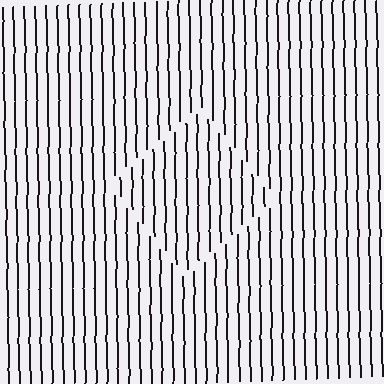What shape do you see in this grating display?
An illusory square. The interior of the shape contains the same grating, shifted by half a period — the contour is defined by the phase discontinuity where line-ends from the inner and outer gratings abut.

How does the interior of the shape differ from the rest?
The interior of the shape contains the same grating, shifted by half a period — the contour is defined by the phase discontinuity where line-ends from the inner and outer gratings abut.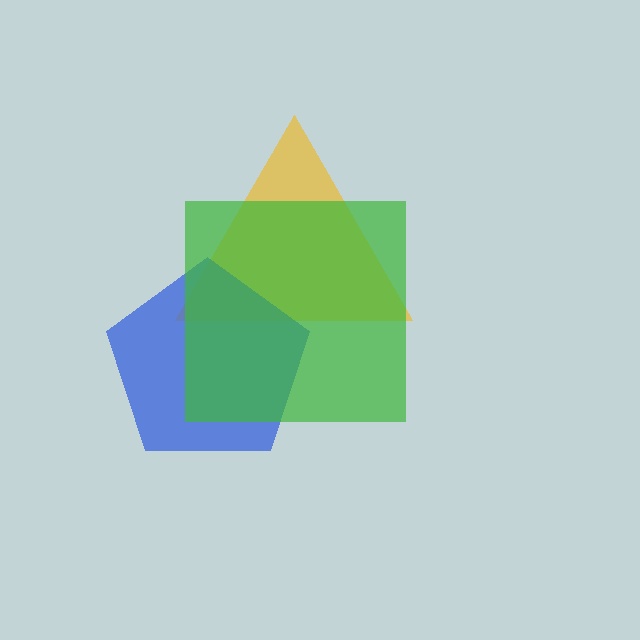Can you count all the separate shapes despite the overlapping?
Yes, there are 3 separate shapes.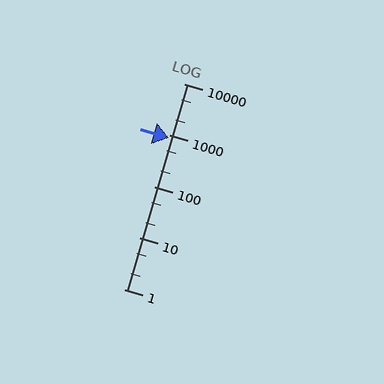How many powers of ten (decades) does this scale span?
The scale spans 4 decades, from 1 to 10000.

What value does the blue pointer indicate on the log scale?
The pointer indicates approximately 880.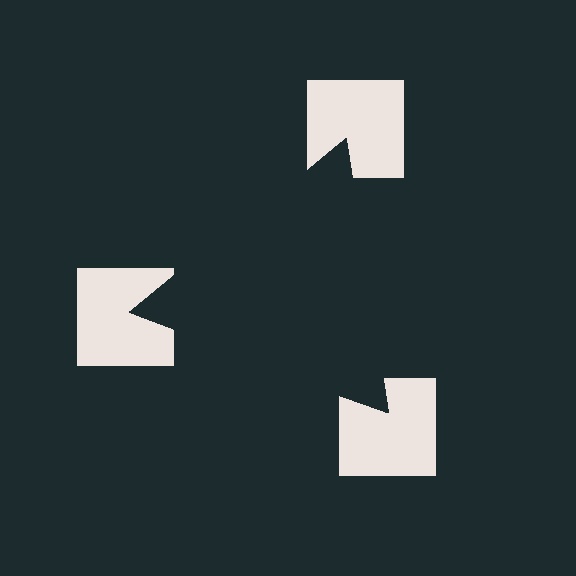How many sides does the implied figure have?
3 sides.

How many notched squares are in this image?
There are 3 — one at each vertex of the illusory triangle.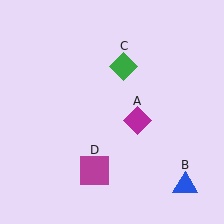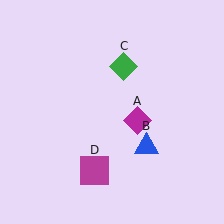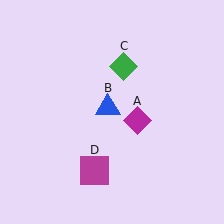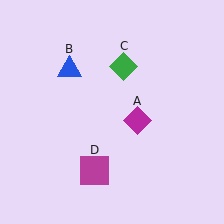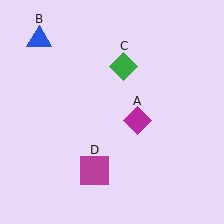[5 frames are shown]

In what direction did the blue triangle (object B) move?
The blue triangle (object B) moved up and to the left.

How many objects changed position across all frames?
1 object changed position: blue triangle (object B).